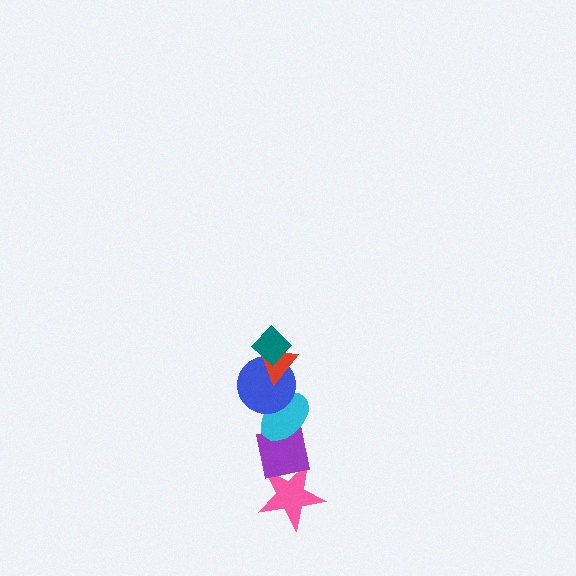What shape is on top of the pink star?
The purple square is on top of the pink star.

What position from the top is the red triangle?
The red triangle is 2nd from the top.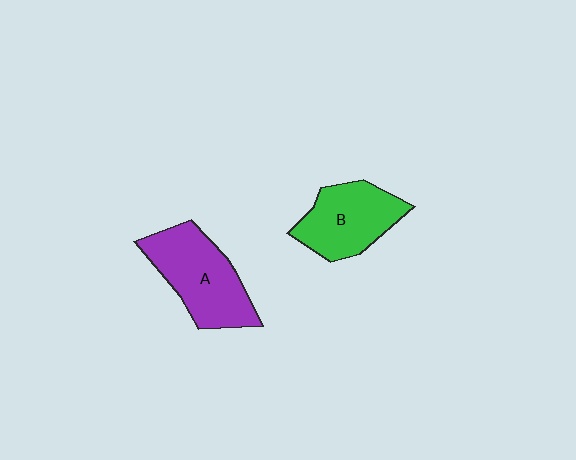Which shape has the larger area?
Shape A (purple).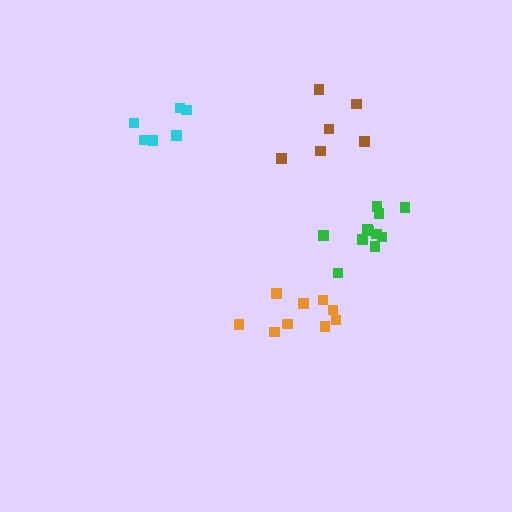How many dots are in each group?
Group 1: 6 dots, Group 2: 6 dots, Group 3: 9 dots, Group 4: 11 dots (32 total).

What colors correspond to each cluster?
The clusters are colored: cyan, brown, orange, green.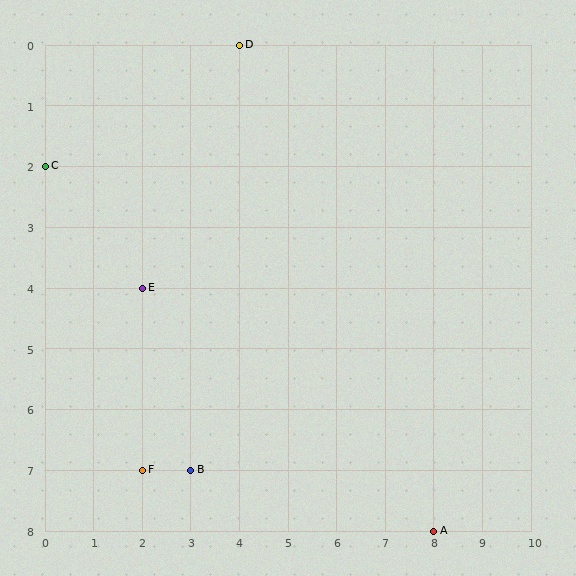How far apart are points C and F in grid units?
Points C and F are 2 columns and 5 rows apart (about 5.4 grid units diagonally).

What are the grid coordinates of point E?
Point E is at grid coordinates (2, 4).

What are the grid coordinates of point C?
Point C is at grid coordinates (0, 2).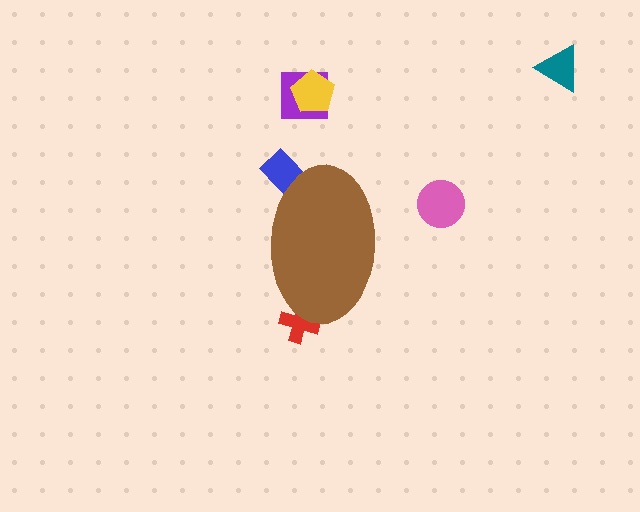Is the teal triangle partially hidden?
No, the teal triangle is fully visible.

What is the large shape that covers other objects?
A brown ellipse.